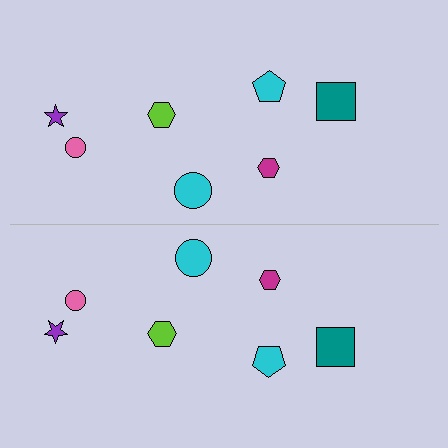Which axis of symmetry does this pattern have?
The pattern has a horizontal axis of symmetry running through the center of the image.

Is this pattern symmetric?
Yes, this pattern has bilateral (reflection) symmetry.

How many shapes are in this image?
There are 14 shapes in this image.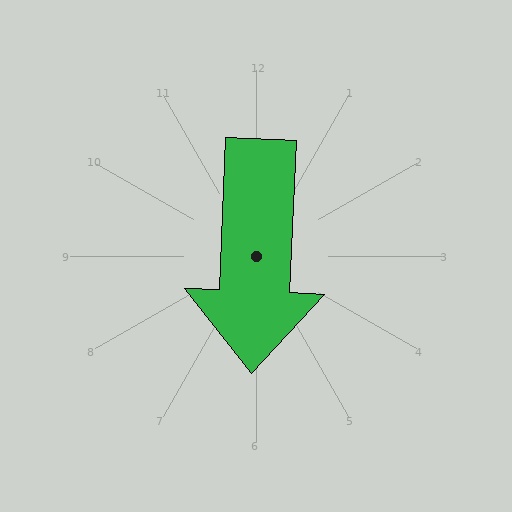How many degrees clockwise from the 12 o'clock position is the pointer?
Approximately 182 degrees.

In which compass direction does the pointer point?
South.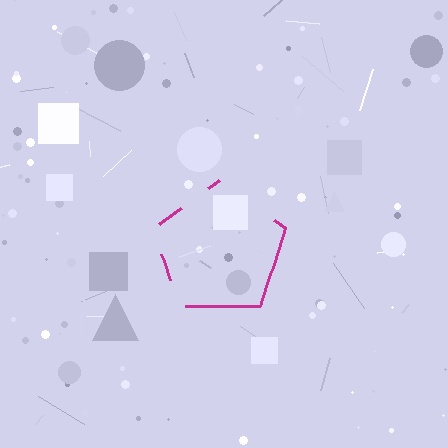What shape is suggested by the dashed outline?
The dashed outline suggests a pentagon.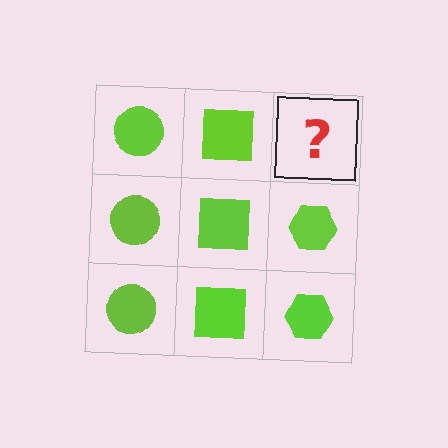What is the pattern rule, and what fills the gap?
The rule is that each column has a consistent shape. The gap should be filled with a lime hexagon.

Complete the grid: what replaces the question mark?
The question mark should be replaced with a lime hexagon.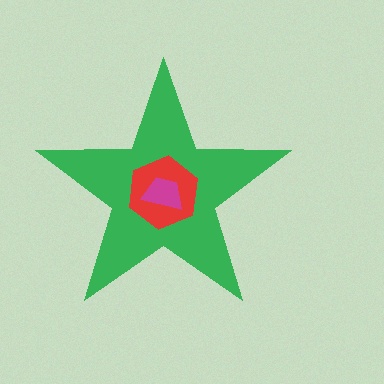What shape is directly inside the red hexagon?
The magenta trapezoid.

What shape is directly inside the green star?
The red hexagon.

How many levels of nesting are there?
3.